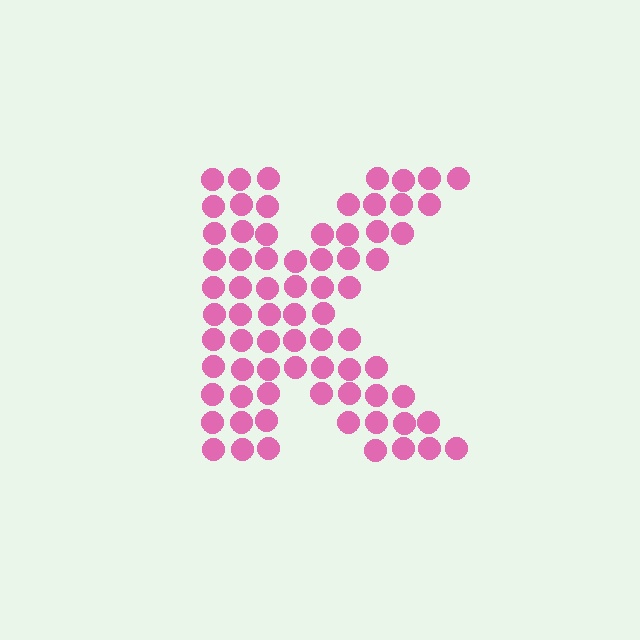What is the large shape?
The large shape is the letter K.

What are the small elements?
The small elements are circles.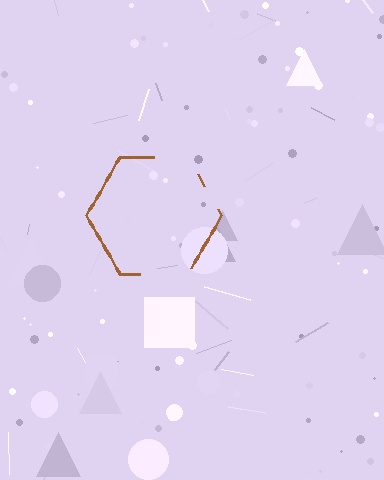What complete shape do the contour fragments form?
The contour fragments form a hexagon.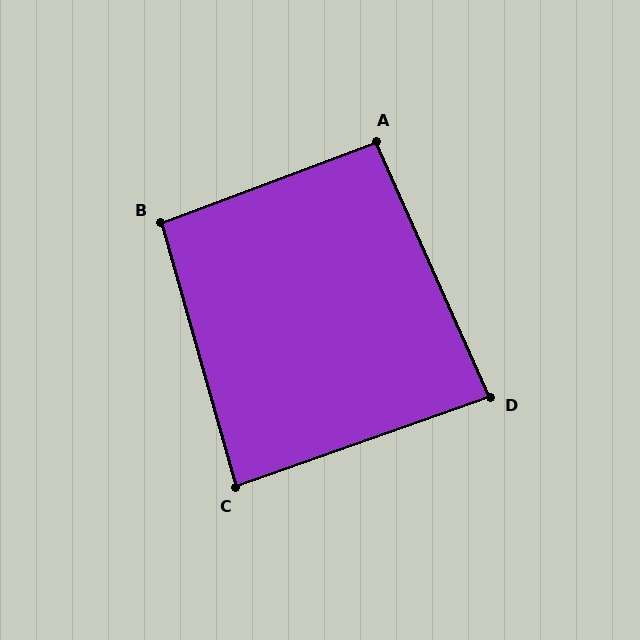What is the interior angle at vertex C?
Approximately 87 degrees (approximately right).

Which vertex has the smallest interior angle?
D, at approximately 85 degrees.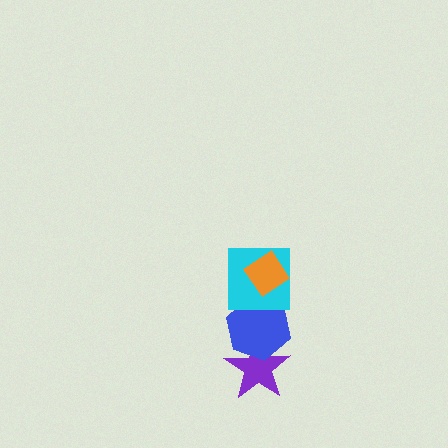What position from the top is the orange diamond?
The orange diamond is 1st from the top.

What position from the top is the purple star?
The purple star is 4th from the top.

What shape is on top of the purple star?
The blue hexagon is on top of the purple star.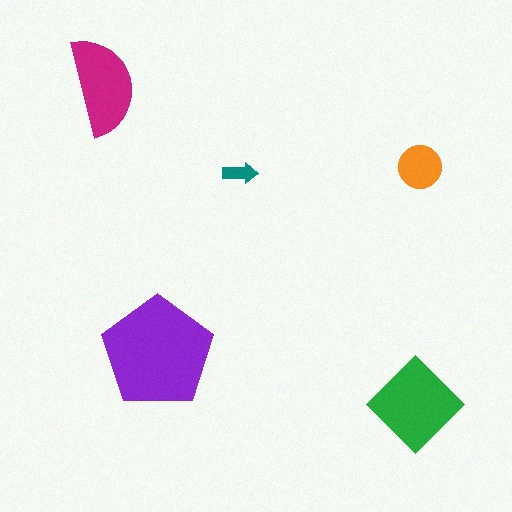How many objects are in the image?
There are 5 objects in the image.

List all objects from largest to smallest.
The purple pentagon, the green diamond, the magenta semicircle, the orange circle, the teal arrow.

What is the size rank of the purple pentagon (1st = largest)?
1st.